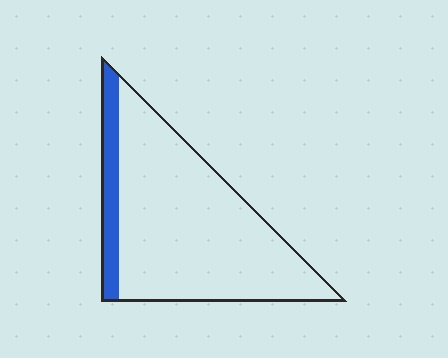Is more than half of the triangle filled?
No.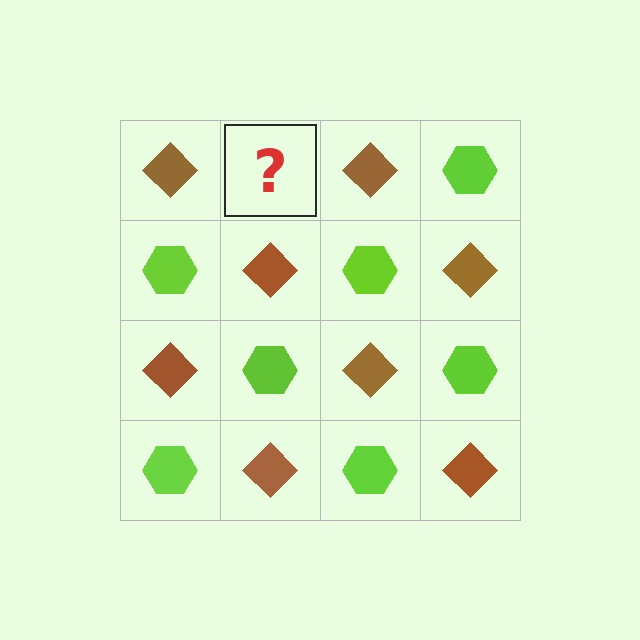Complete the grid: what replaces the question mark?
The question mark should be replaced with a lime hexagon.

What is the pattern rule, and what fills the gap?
The rule is that it alternates brown diamond and lime hexagon in a checkerboard pattern. The gap should be filled with a lime hexagon.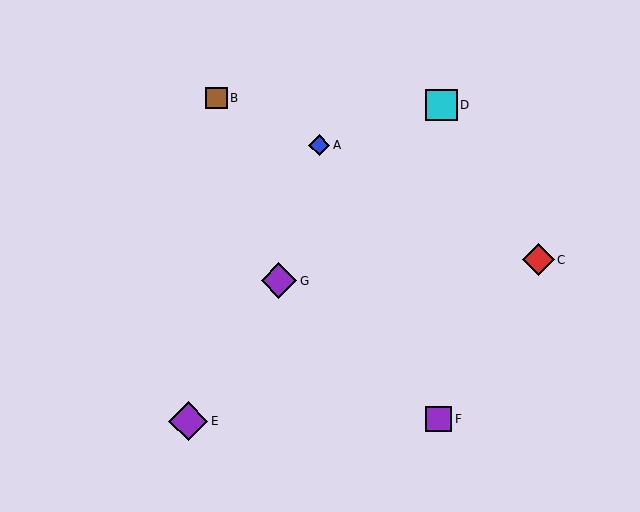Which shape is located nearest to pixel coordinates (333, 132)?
The blue diamond (labeled A) at (319, 145) is nearest to that location.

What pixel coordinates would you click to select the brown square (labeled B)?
Click at (216, 98) to select the brown square B.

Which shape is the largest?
The purple diamond (labeled E) is the largest.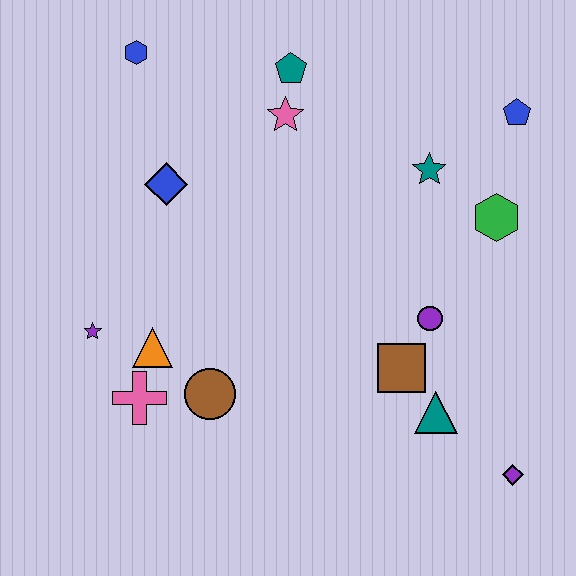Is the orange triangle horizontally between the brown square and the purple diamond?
No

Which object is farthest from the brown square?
The blue hexagon is farthest from the brown square.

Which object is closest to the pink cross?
The orange triangle is closest to the pink cross.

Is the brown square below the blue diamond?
Yes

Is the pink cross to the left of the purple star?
No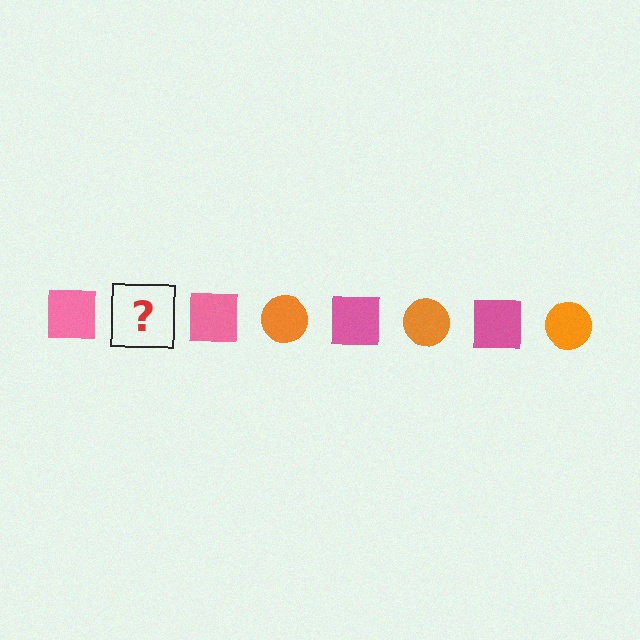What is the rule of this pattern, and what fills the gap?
The rule is that the pattern alternates between pink square and orange circle. The gap should be filled with an orange circle.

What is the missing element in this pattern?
The missing element is an orange circle.